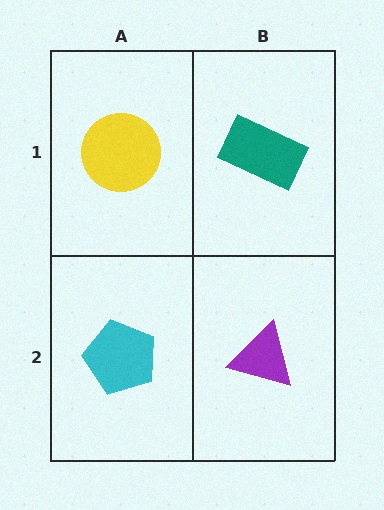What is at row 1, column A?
A yellow circle.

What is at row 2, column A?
A cyan pentagon.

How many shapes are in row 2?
2 shapes.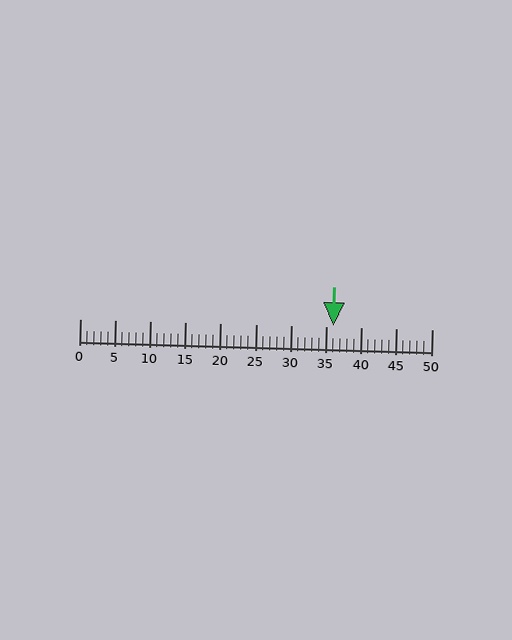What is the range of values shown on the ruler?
The ruler shows values from 0 to 50.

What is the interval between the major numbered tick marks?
The major tick marks are spaced 5 units apart.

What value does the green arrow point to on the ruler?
The green arrow points to approximately 36.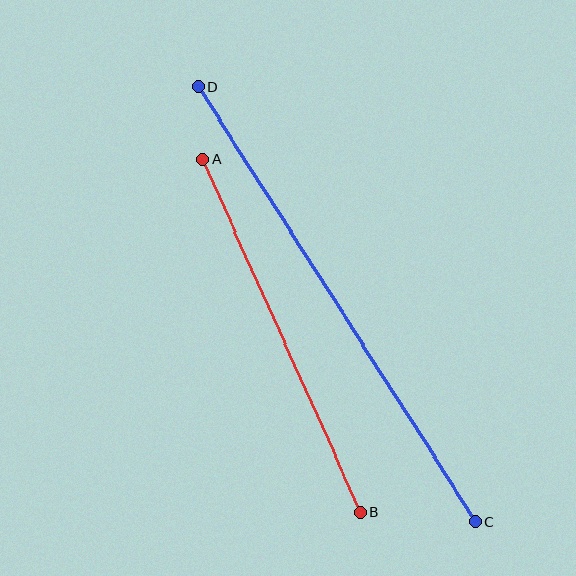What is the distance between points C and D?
The distance is approximately 515 pixels.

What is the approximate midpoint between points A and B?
The midpoint is at approximately (282, 336) pixels.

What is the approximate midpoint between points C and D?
The midpoint is at approximately (337, 304) pixels.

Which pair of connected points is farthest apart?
Points C and D are farthest apart.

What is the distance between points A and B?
The distance is approximately 386 pixels.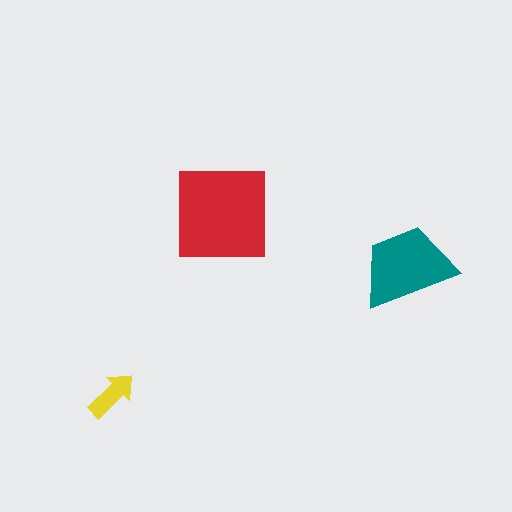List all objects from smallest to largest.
The yellow arrow, the teal trapezoid, the red square.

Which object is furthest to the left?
The yellow arrow is leftmost.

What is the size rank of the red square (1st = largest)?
1st.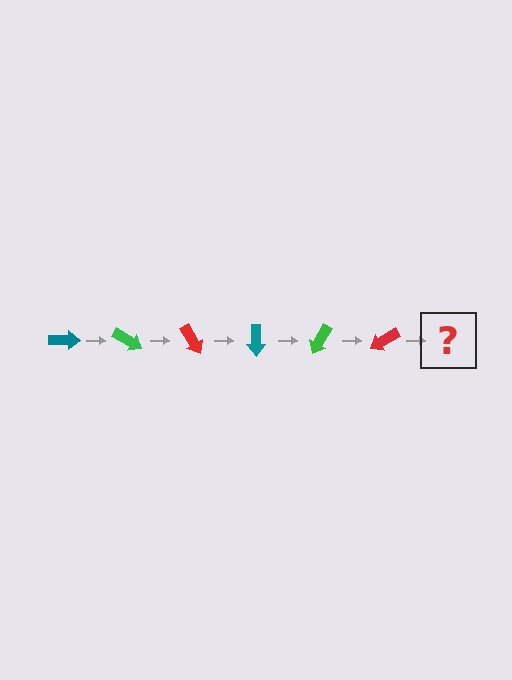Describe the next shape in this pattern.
It should be a teal arrow, rotated 180 degrees from the start.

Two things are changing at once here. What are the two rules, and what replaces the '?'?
The two rules are that it rotates 30 degrees each step and the color cycles through teal, green, and red. The '?' should be a teal arrow, rotated 180 degrees from the start.